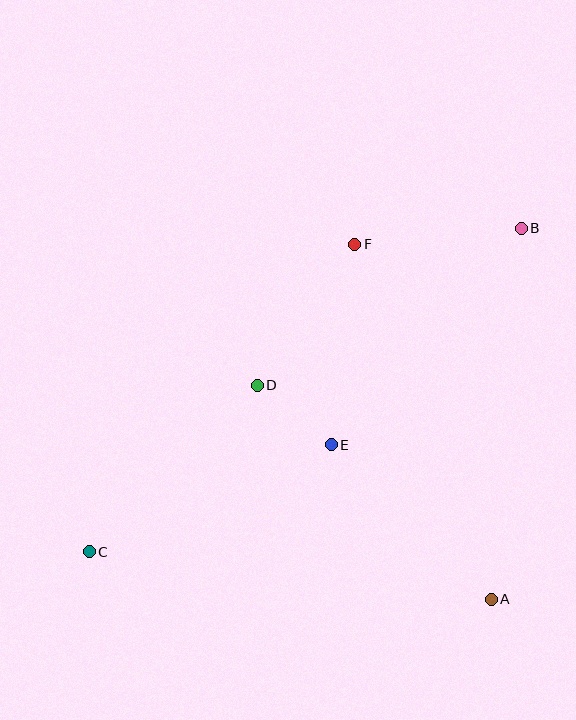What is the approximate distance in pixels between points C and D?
The distance between C and D is approximately 237 pixels.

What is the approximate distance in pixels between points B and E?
The distance between B and E is approximately 288 pixels.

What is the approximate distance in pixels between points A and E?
The distance between A and E is approximately 223 pixels.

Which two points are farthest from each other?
Points B and C are farthest from each other.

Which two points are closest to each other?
Points D and E are closest to each other.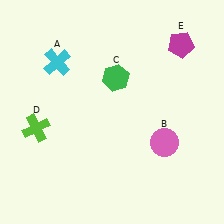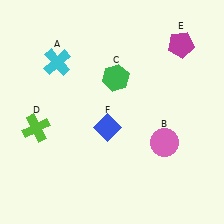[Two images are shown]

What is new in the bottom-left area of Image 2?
A blue diamond (F) was added in the bottom-left area of Image 2.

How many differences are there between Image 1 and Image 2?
There is 1 difference between the two images.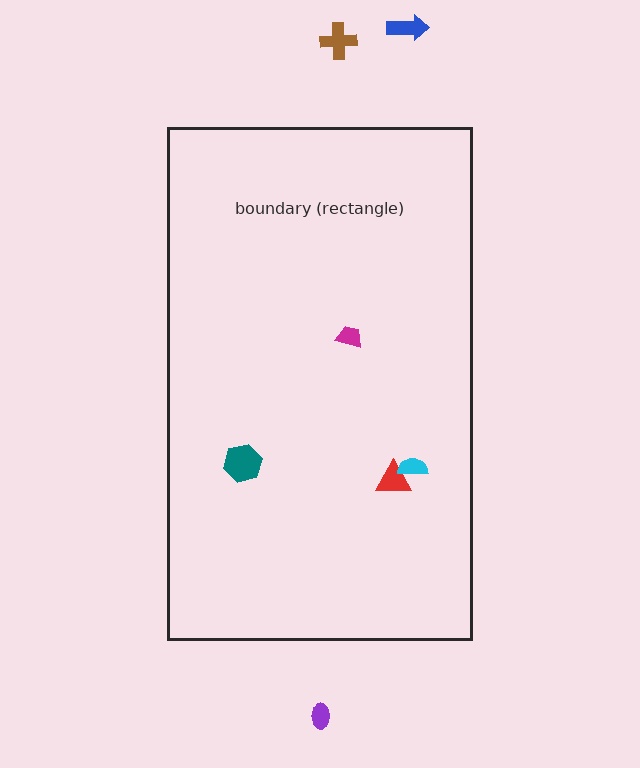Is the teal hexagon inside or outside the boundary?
Inside.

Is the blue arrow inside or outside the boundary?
Outside.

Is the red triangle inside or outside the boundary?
Inside.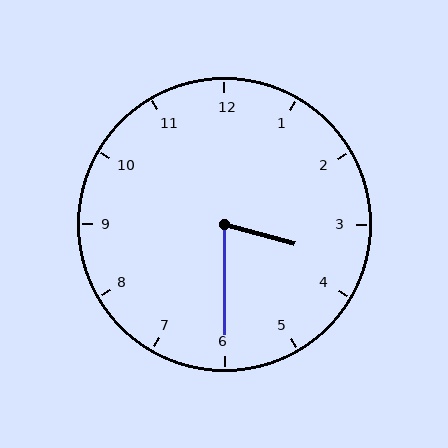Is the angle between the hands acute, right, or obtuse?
It is acute.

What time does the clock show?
3:30.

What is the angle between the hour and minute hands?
Approximately 75 degrees.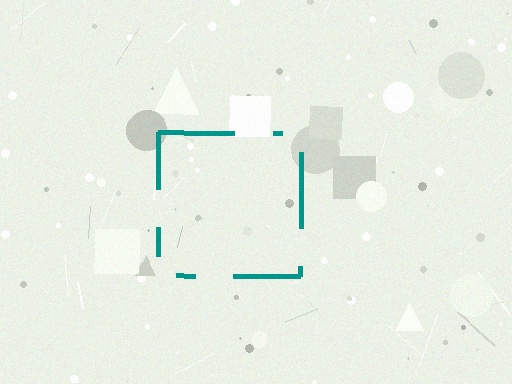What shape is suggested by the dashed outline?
The dashed outline suggests a square.